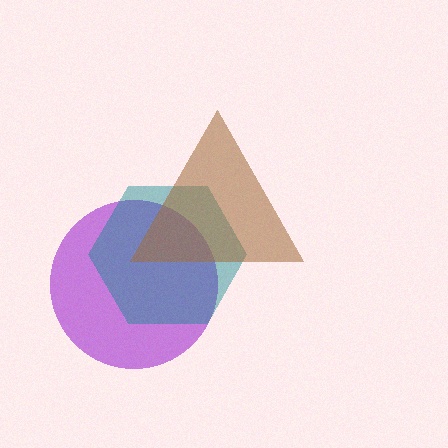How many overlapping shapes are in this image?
There are 3 overlapping shapes in the image.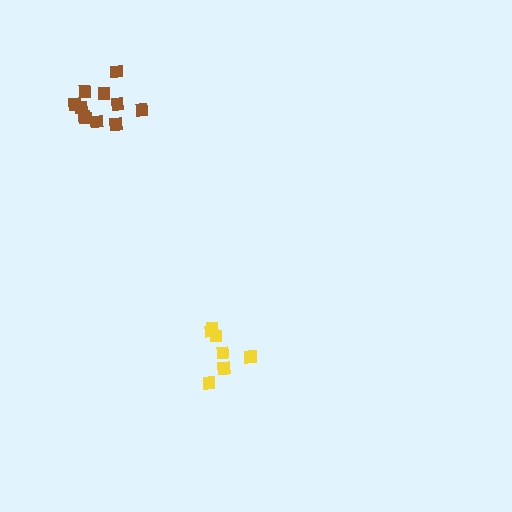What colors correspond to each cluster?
The clusters are colored: brown, yellow.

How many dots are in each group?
Group 1: 11 dots, Group 2: 7 dots (18 total).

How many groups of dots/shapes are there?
There are 2 groups.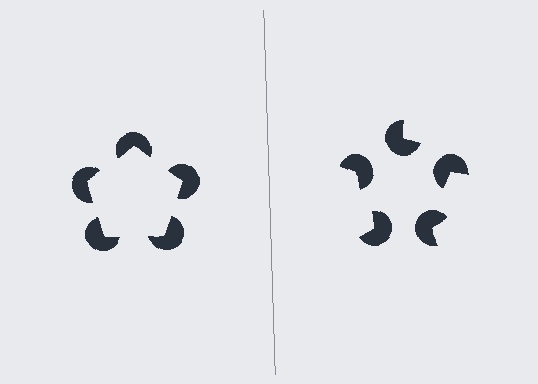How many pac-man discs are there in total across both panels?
10 — 5 on each side.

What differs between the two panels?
The pac-man discs are positioned identically on both sides; only the wedge orientations differ. On the left they align to a pentagon; on the right they are misaligned.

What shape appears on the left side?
An illusory pentagon.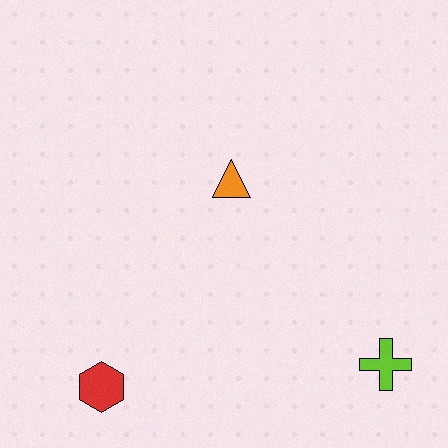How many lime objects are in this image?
There is 1 lime object.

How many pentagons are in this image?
There are no pentagons.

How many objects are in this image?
There are 3 objects.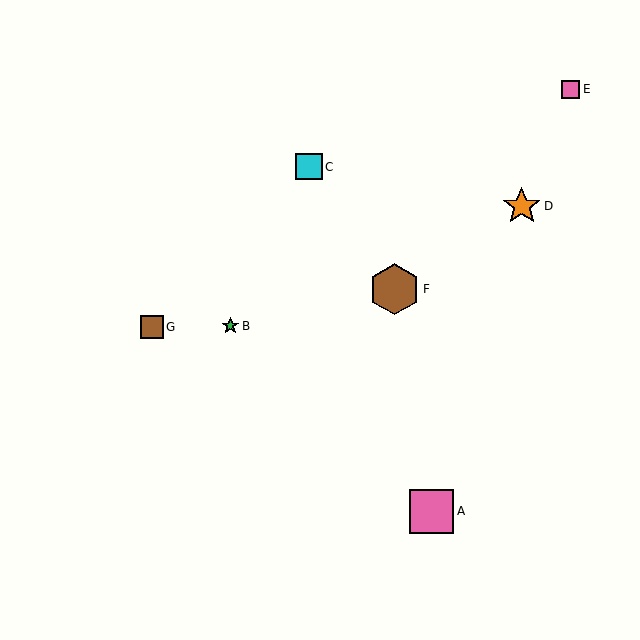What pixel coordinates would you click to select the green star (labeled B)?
Click at (230, 326) to select the green star B.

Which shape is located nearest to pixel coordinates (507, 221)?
The orange star (labeled D) at (522, 206) is nearest to that location.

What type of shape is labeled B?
Shape B is a green star.